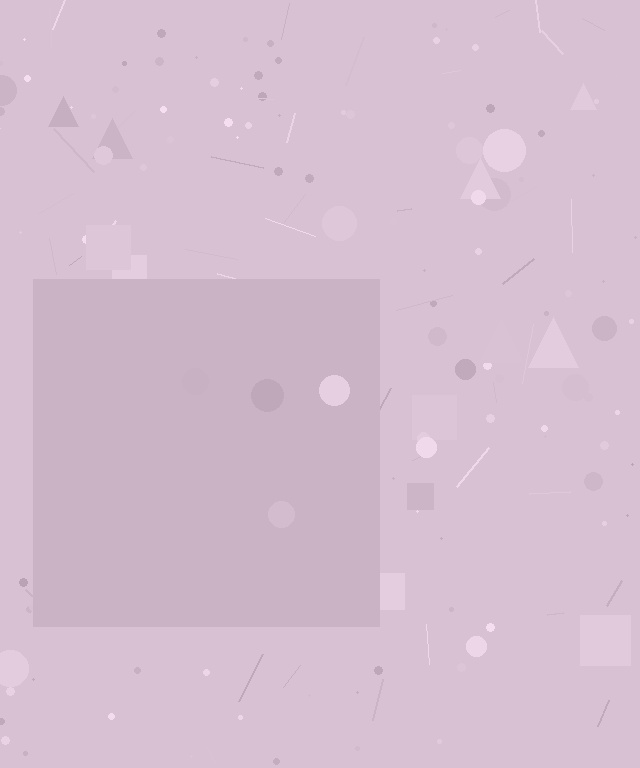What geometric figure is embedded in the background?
A square is embedded in the background.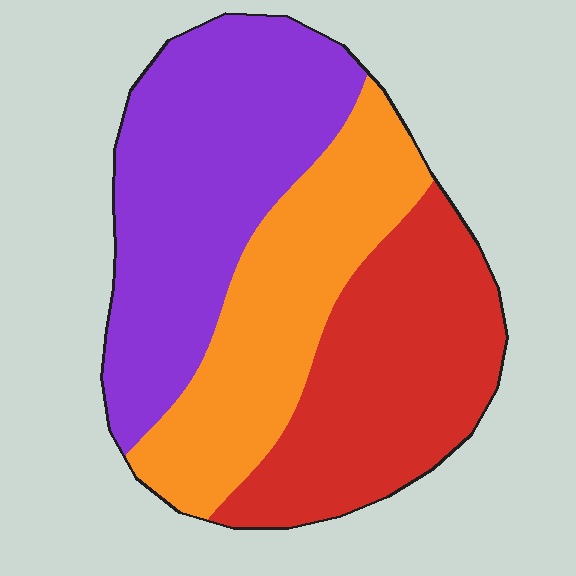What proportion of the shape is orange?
Orange covers 29% of the shape.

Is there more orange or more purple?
Purple.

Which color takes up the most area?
Purple, at roughly 40%.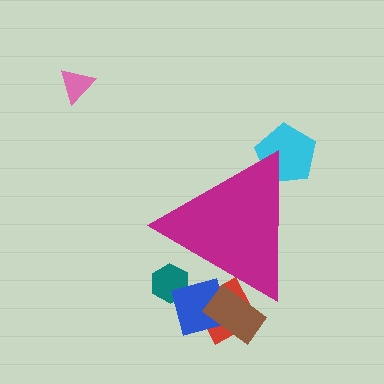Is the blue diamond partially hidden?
Yes, the blue diamond is partially hidden behind the magenta triangle.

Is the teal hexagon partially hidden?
Yes, the teal hexagon is partially hidden behind the magenta triangle.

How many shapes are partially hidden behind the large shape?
5 shapes are partially hidden.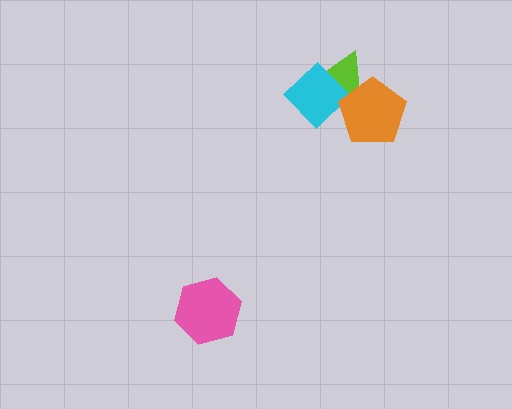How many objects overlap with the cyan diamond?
2 objects overlap with the cyan diamond.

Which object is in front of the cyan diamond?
The orange pentagon is in front of the cyan diamond.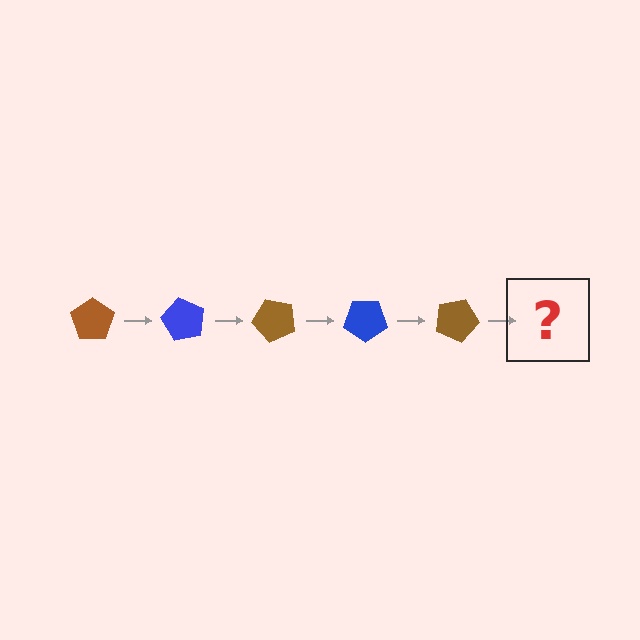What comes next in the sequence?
The next element should be a blue pentagon, rotated 300 degrees from the start.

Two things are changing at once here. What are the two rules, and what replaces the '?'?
The two rules are that it rotates 60 degrees each step and the color cycles through brown and blue. The '?' should be a blue pentagon, rotated 300 degrees from the start.